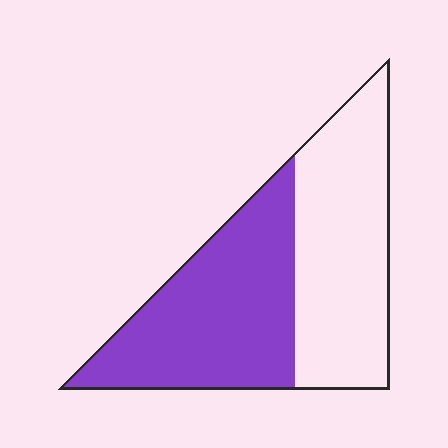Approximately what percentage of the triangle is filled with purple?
Approximately 50%.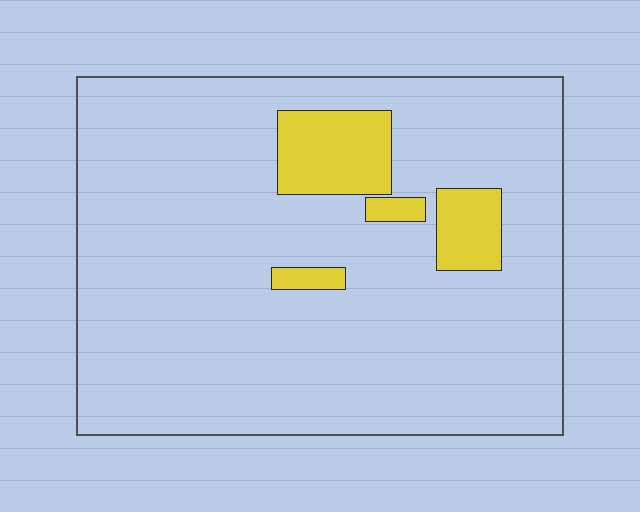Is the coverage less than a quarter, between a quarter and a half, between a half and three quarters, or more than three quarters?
Less than a quarter.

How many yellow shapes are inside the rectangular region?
4.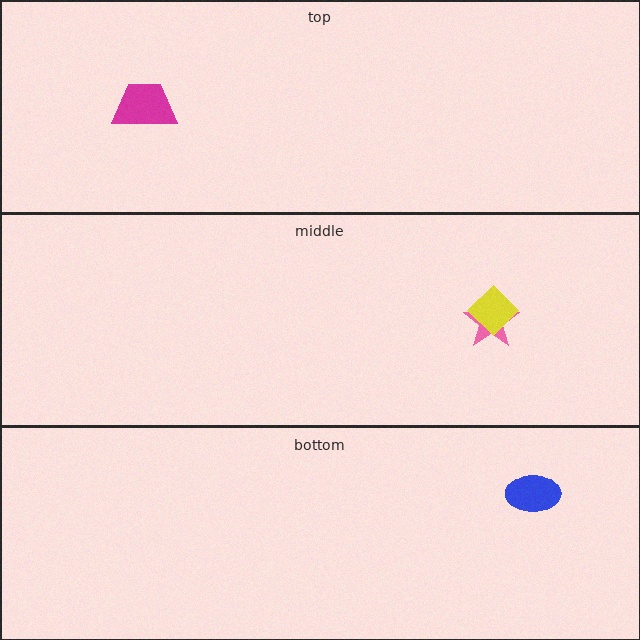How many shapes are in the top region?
1.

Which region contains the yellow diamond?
The middle region.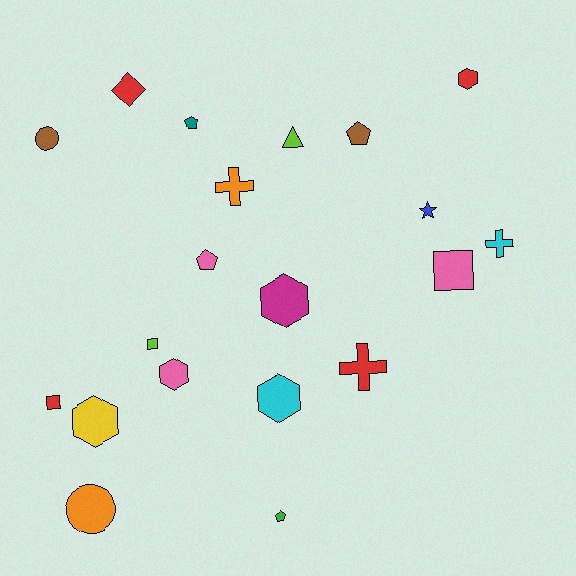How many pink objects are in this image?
There are 3 pink objects.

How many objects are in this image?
There are 20 objects.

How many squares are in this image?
There are 3 squares.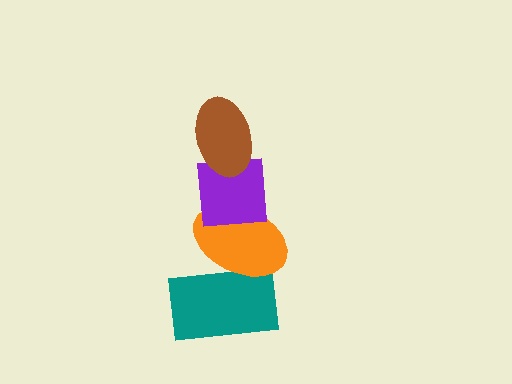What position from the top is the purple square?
The purple square is 2nd from the top.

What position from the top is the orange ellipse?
The orange ellipse is 3rd from the top.